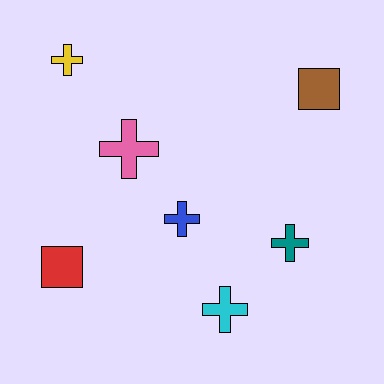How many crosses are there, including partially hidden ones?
There are 5 crosses.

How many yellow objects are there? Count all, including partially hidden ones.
There is 1 yellow object.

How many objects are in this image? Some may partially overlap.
There are 7 objects.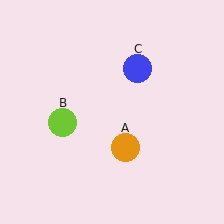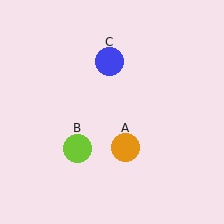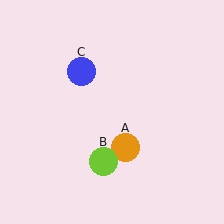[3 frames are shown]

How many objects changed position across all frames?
2 objects changed position: lime circle (object B), blue circle (object C).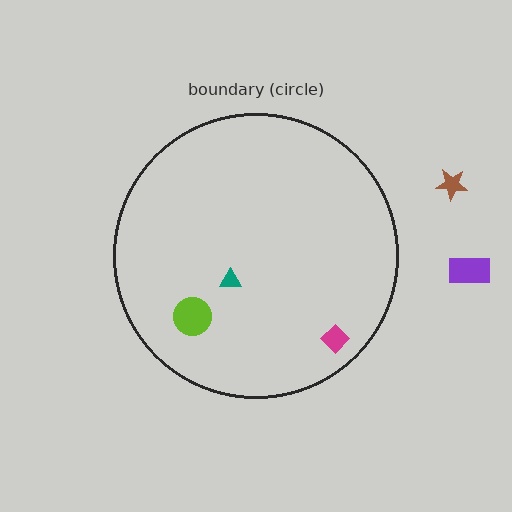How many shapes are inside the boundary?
3 inside, 2 outside.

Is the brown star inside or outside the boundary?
Outside.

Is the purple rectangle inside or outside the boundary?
Outside.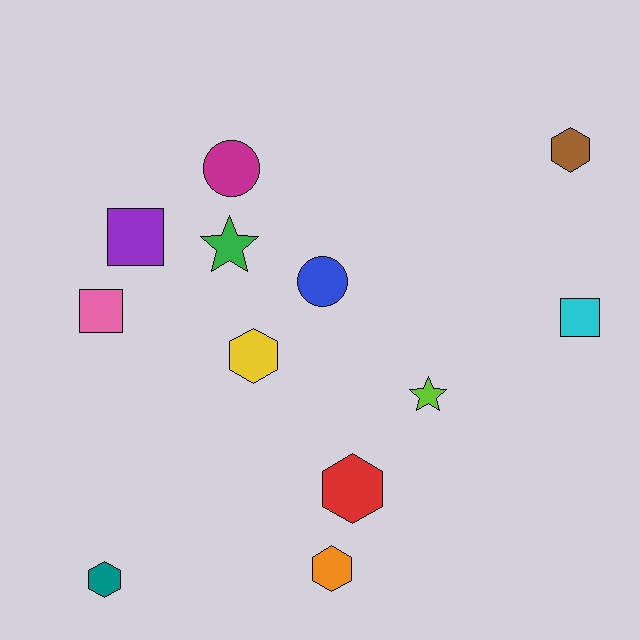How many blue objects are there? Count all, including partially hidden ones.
There is 1 blue object.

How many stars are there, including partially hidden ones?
There are 2 stars.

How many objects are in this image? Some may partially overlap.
There are 12 objects.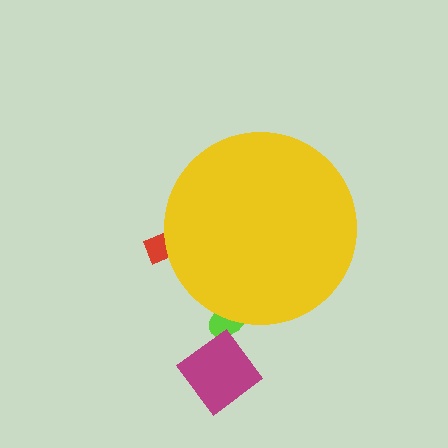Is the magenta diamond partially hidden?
No, the magenta diamond is fully visible.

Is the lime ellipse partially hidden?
Yes, the lime ellipse is partially hidden behind the yellow circle.